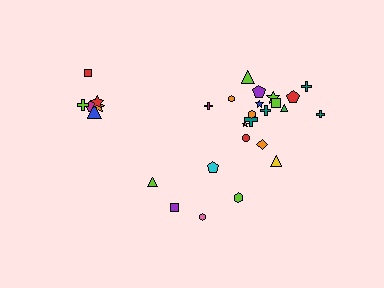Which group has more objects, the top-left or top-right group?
The top-right group.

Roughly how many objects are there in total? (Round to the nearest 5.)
Roughly 30 objects in total.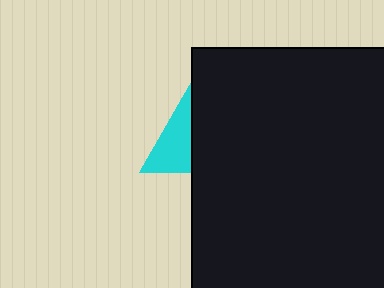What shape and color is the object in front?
The object in front is a black rectangle.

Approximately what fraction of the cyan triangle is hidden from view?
Roughly 65% of the cyan triangle is hidden behind the black rectangle.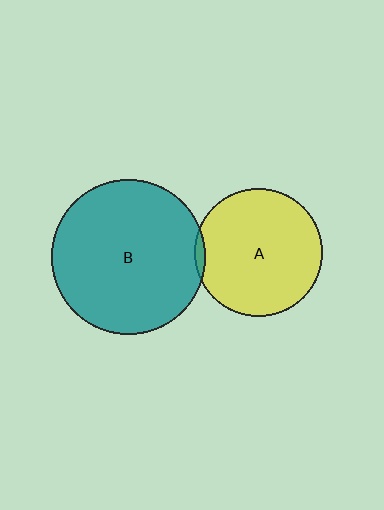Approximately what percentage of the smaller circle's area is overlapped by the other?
Approximately 5%.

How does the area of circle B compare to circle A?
Approximately 1.5 times.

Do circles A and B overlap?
Yes.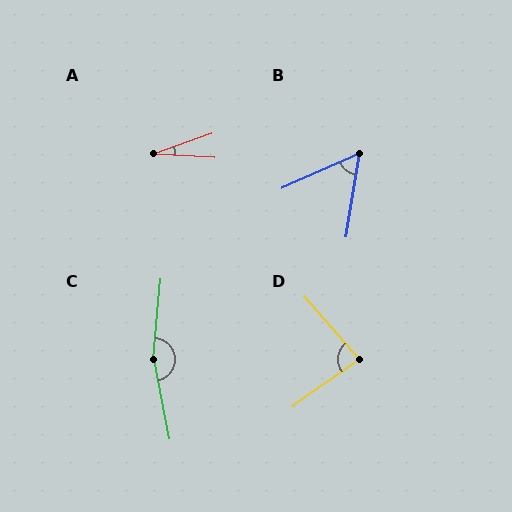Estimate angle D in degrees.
Approximately 84 degrees.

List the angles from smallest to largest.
A (23°), B (56°), D (84°), C (164°).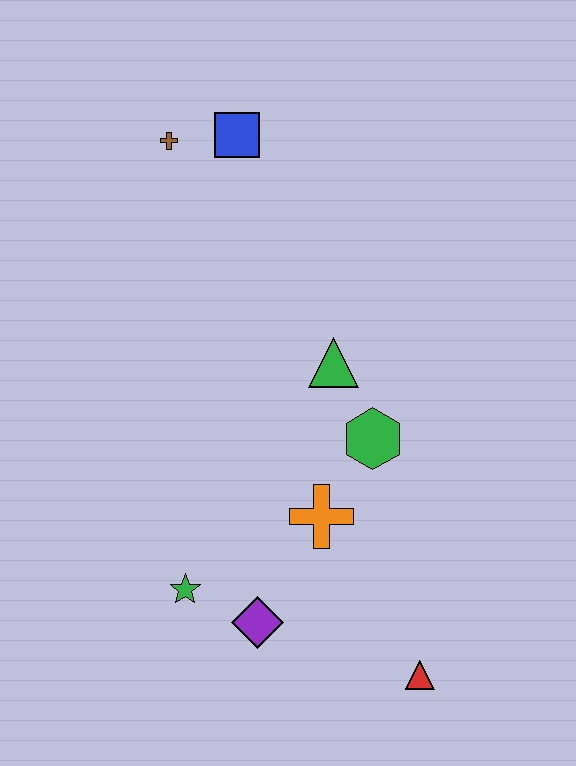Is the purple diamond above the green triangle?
No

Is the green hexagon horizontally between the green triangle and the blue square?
No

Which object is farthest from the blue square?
The red triangle is farthest from the blue square.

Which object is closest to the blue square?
The brown cross is closest to the blue square.